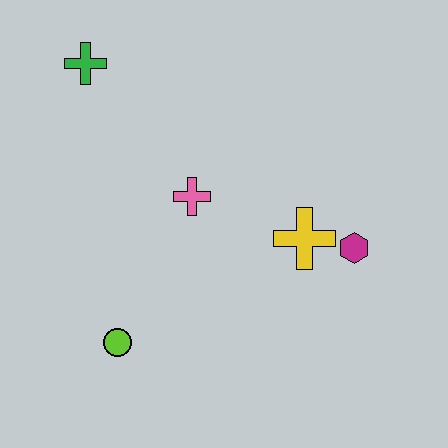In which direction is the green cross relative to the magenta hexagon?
The green cross is to the left of the magenta hexagon.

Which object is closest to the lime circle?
The pink cross is closest to the lime circle.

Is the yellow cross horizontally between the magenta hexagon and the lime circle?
Yes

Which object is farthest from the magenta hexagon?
The green cross is farthest from the magenta hexagon.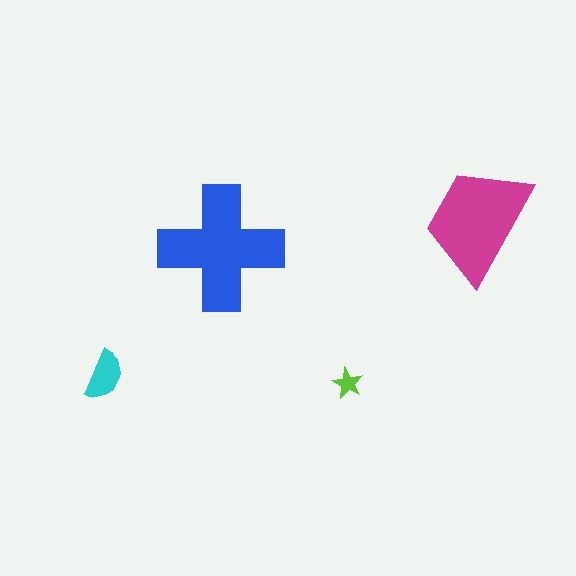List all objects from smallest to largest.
The lime star, the cyan semicircle, the magenta trapezoid, the blue cross.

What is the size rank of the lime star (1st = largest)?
4th.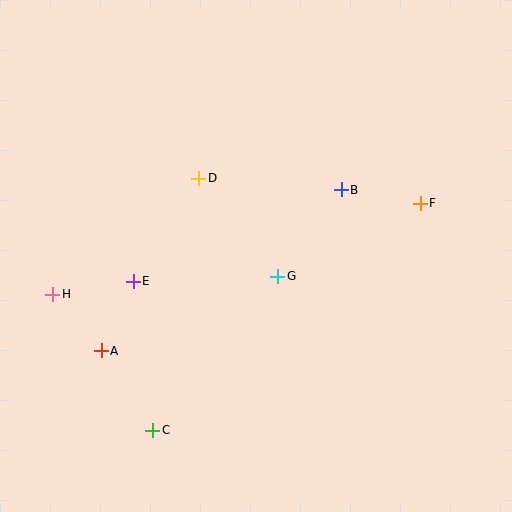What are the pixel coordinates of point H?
Point H is at (53, 294).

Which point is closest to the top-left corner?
Point D is closest to the top-left corner.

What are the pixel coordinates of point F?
Point F is at (420, 203).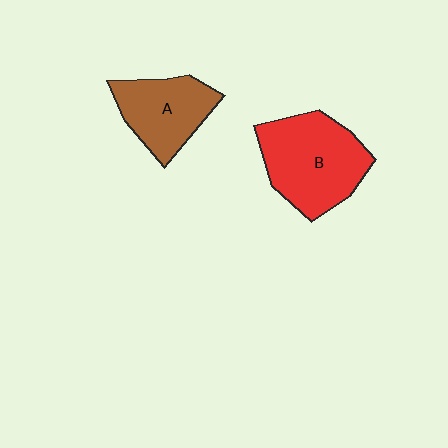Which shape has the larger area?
Shape B (red).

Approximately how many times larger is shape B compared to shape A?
Approximately 1.4 times.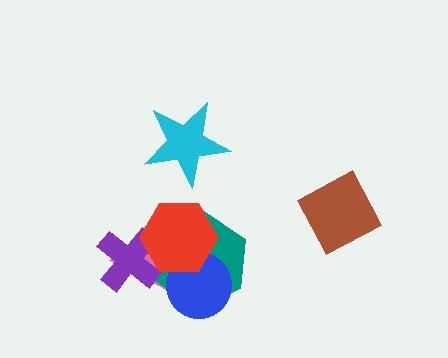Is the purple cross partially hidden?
Yes, it is partially covered by another shape.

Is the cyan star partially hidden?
No, no other shape covers it.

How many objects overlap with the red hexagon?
4 objects overlap with the red hexagon.